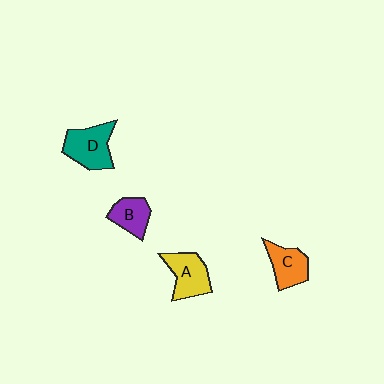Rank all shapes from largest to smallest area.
From largest to smallest: D (teal), A (yellow), C (orange), B (purple).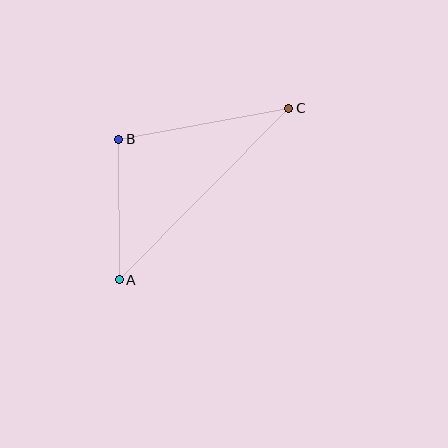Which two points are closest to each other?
Points A and B are closest to each other.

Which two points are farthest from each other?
Points A and C are farthest from each other.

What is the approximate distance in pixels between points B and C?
The distance between B and C is approximately 173 pixels.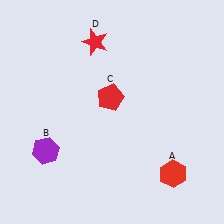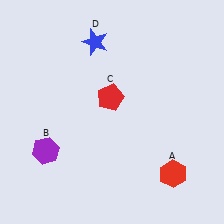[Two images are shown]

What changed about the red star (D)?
In Image 1, D is red. In Image 2, it changed to blue.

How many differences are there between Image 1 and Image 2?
There is 1 difference between the two images.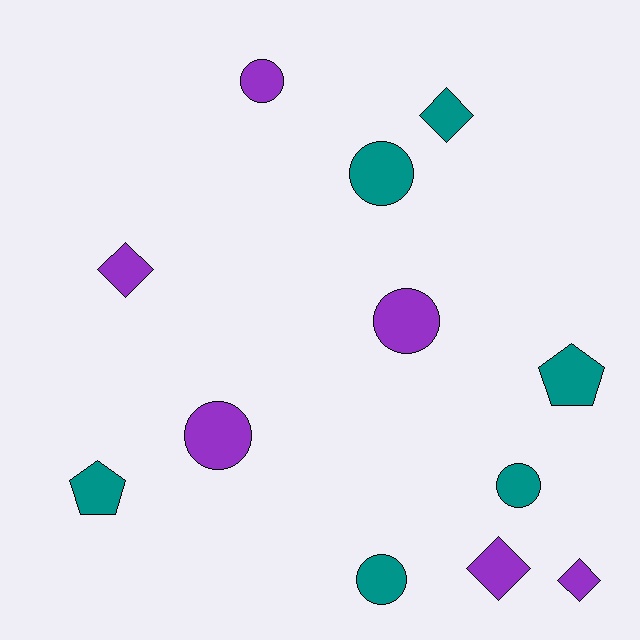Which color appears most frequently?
Purple, with 6 objects.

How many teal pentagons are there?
There are 2 teal pentagons.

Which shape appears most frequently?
Circle, with 6 objects.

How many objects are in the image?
There are 12 objects.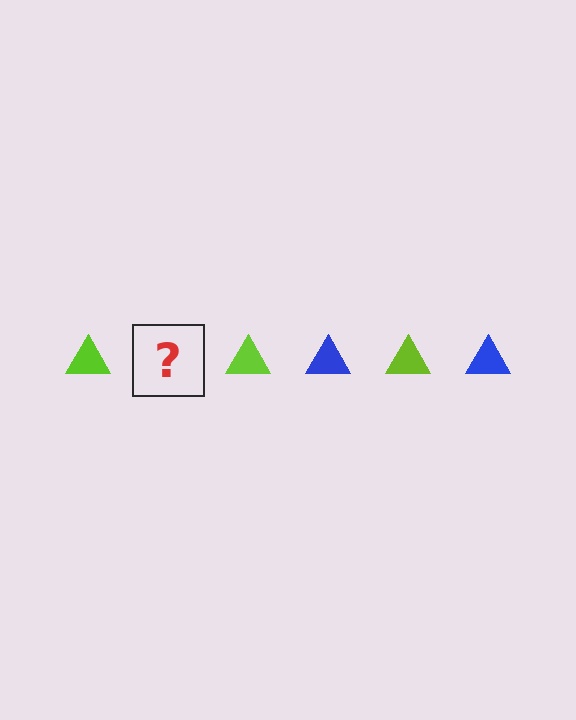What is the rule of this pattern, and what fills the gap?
The rule is that the pattern cycles through lime, blue triangles. The gap should be filled with a blue triangle.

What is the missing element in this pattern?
The missing element is a blue triangle.